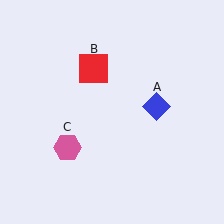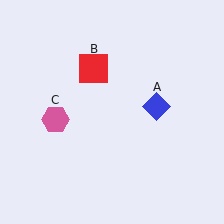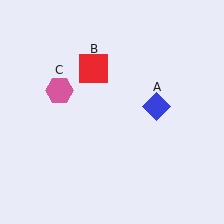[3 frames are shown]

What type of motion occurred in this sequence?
The pink hexagon (object C) rotated clockwise around the center of the scene.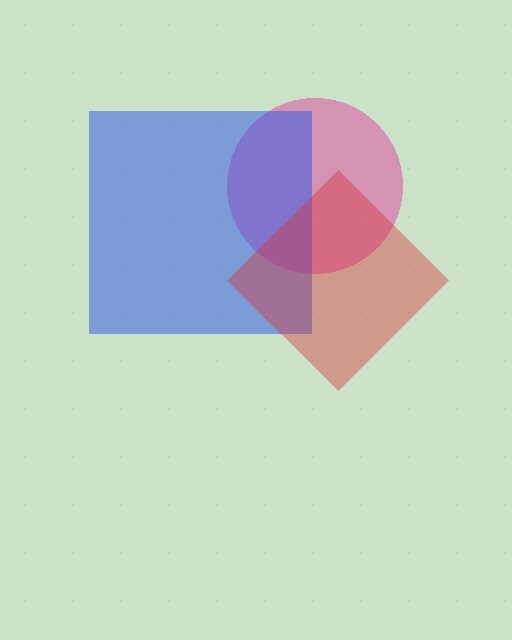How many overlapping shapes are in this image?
There are 3 overlapping shapes in the image.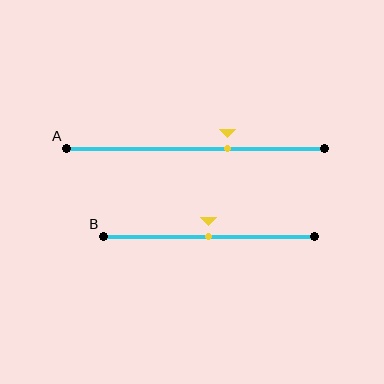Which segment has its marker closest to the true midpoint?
Segment B has its marker closest to the true midpoint.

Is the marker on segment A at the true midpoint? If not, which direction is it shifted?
No, the marker on segment A is shifted to the right by about 13% of the segment length.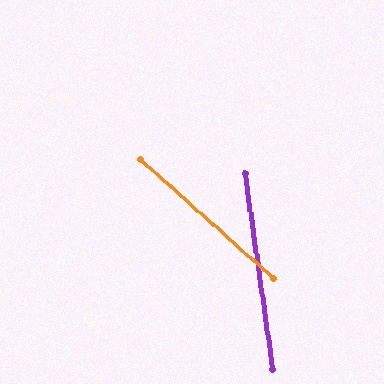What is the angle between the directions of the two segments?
Approximately 40 degrees.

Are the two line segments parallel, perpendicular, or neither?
Neither parallel nor perpendicular — they differ by about 40°.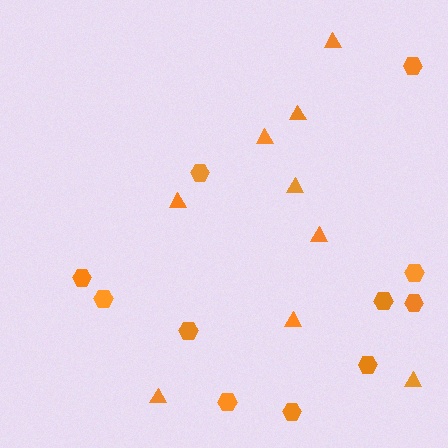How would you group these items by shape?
There are 2 groups: one group of hexagons (11) and one group of triangles (9).